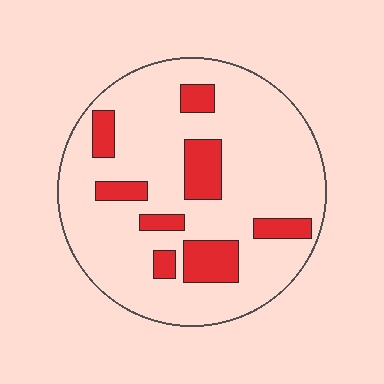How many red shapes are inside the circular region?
8.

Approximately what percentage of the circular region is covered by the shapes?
Approximately 20%.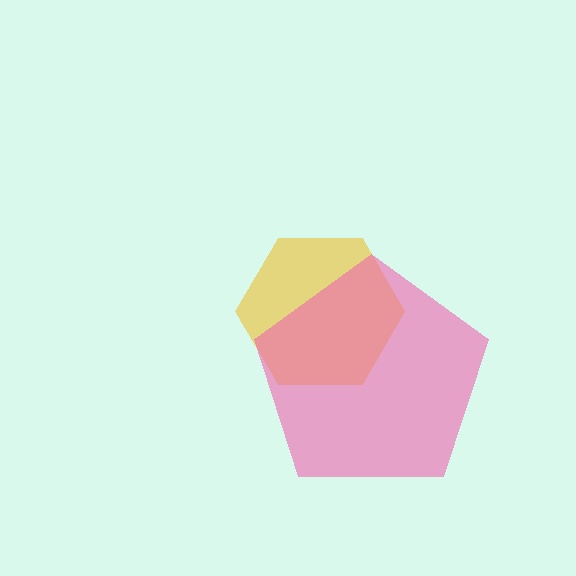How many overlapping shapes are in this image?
There are 2 overlapping shapes in the image.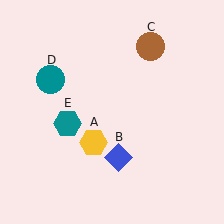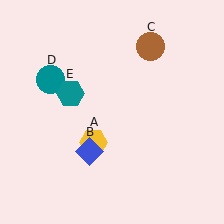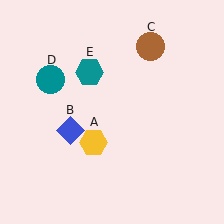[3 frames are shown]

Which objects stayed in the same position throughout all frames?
Yellow hexagon (object A) and brown circle (object C) and teal circle (object D) remained stationary.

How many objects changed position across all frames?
2 objects changed position: blue diamond (object B), teal hexagon (object E).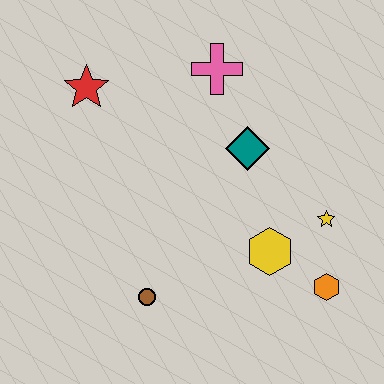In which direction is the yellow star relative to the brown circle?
The yellow star is to the right of the brown circle.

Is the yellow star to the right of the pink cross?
Yes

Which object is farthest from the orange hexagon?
The red star is farthest from the orange hexagon.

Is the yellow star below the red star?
Yes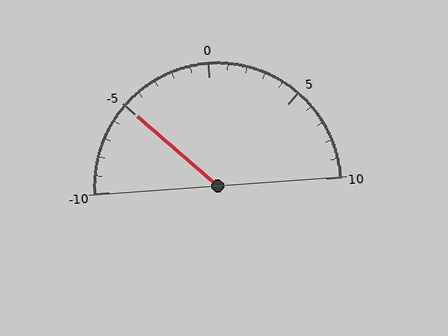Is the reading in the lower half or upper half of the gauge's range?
The reading is in the lower half of the range (-10 to 10).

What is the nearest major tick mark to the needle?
The nearest major tick mark is -5.